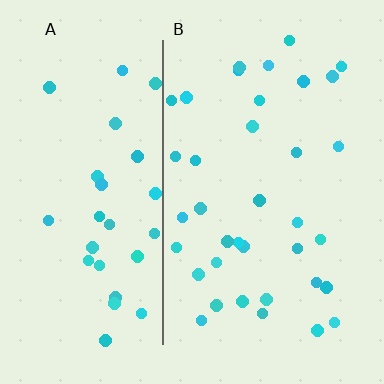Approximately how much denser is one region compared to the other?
Approximately 1.2× — region B over region A.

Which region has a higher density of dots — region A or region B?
B (the right).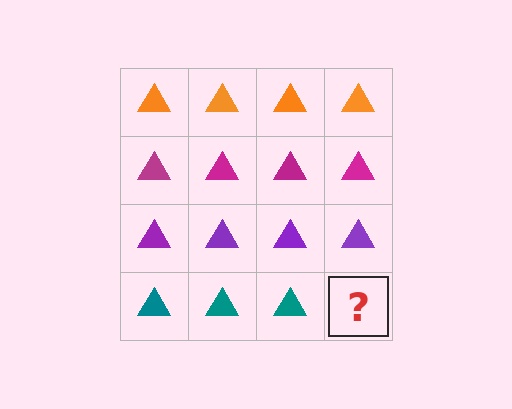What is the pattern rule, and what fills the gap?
The rule is that each row has a consistent color. The gap should be filled with a teal triangle.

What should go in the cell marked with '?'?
The missing cell should contain a teal triangle.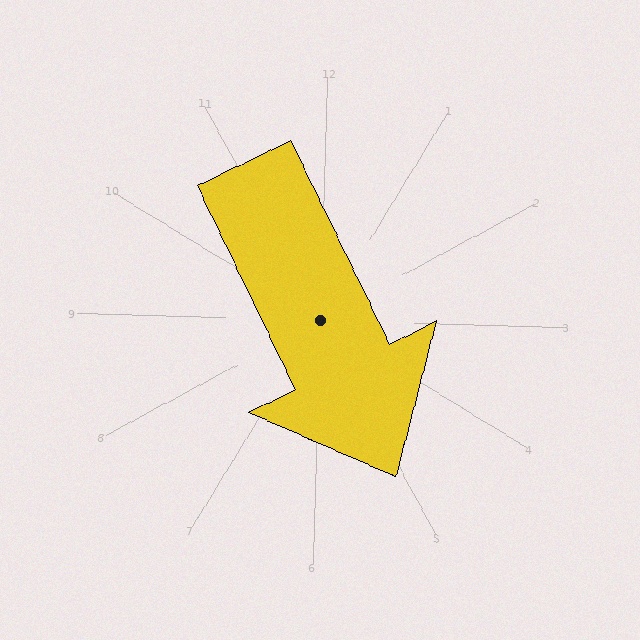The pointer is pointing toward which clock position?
Roughly 5 o'clock.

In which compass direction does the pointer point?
Southeast.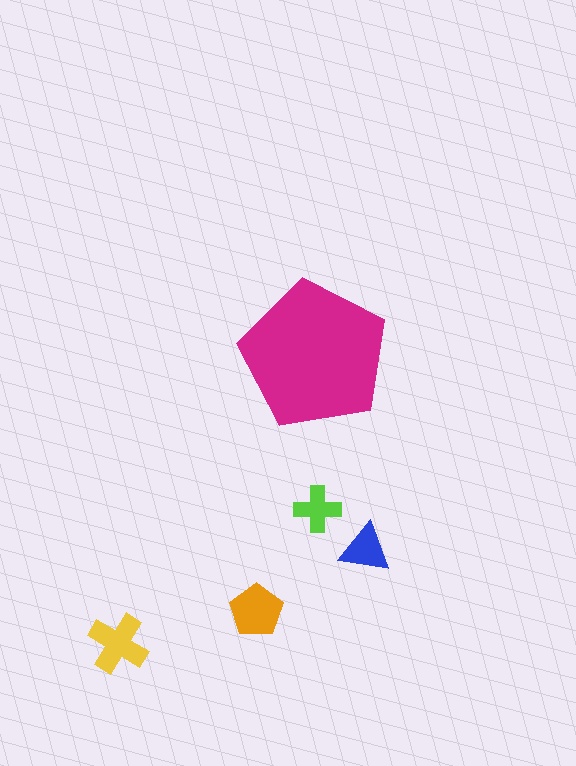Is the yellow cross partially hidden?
No, the yellow cross is fully visible.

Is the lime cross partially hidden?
No, the lime cross is fully visible.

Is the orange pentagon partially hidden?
No, the orange pentagon is fully visible.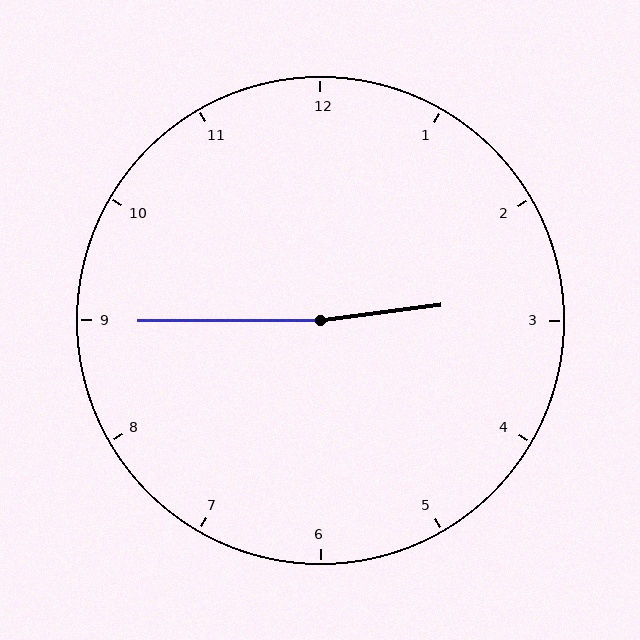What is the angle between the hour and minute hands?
Approximately 172 degrees.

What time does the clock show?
2:45.